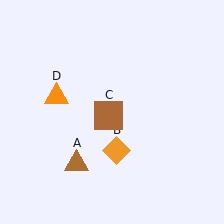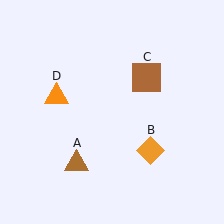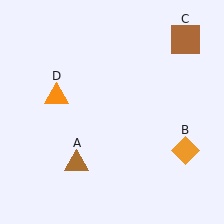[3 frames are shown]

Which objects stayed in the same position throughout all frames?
Brown triangle (object A) and orange triangle (object D) remained stationary.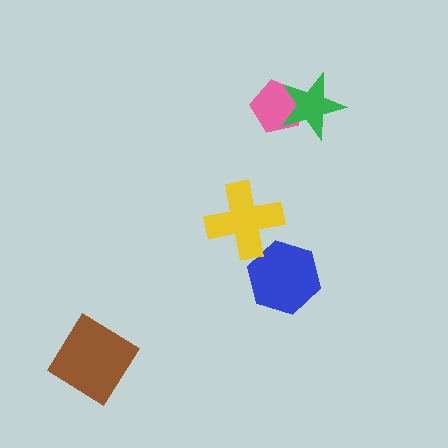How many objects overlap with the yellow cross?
0 objects overlap with the yellow cross.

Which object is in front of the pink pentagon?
The green star is in front of the pink pentagon.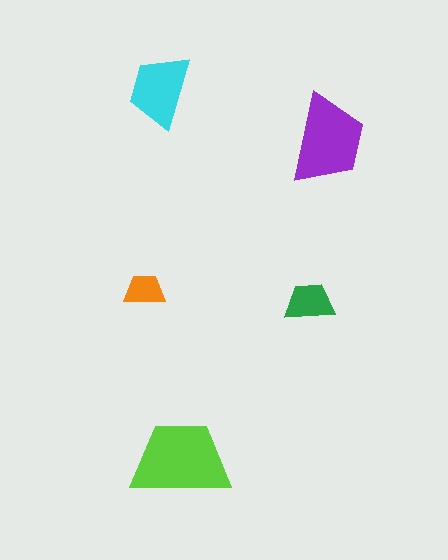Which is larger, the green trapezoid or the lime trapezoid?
The lime one.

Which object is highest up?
The cyan trapezoid is topmost.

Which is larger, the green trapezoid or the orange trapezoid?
The green one.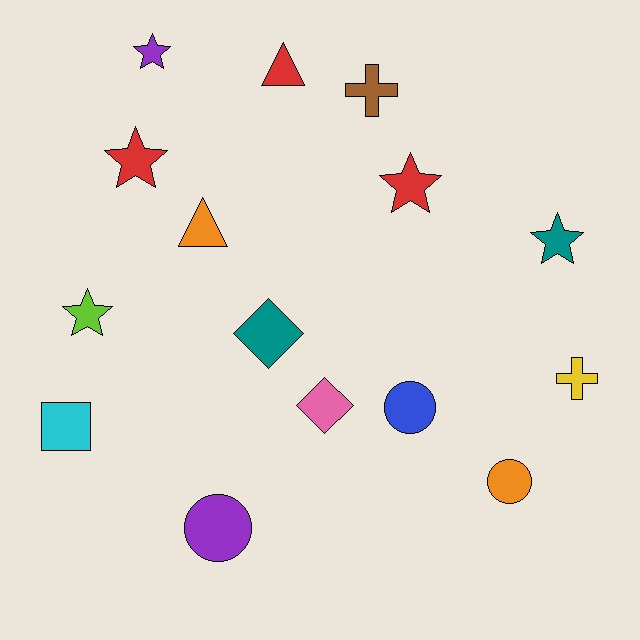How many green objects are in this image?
There are no green objects.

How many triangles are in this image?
There are 2 triangles.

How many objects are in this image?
There are 15 objects.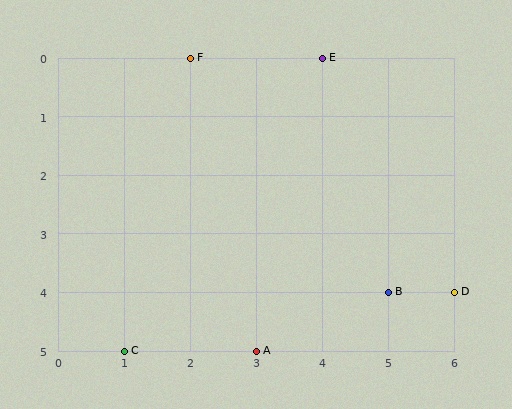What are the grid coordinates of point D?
Point D is at grid coordinates (6, 4).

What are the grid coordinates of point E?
Point E is at grid coordinates (4, 0).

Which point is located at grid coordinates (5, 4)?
Point B is at (5, 4).